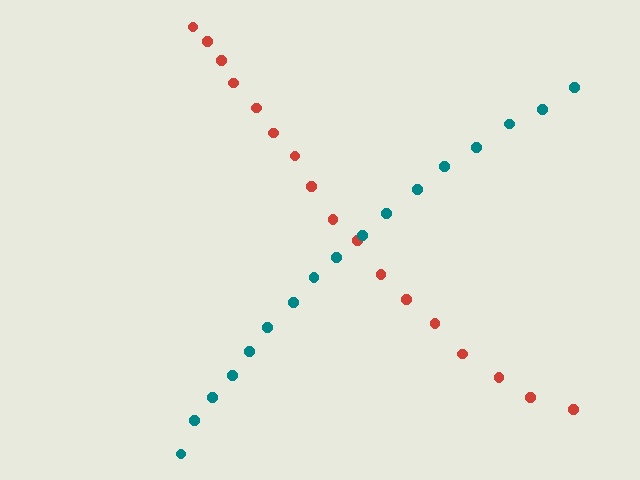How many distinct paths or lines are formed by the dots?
There are 2 distinct paths.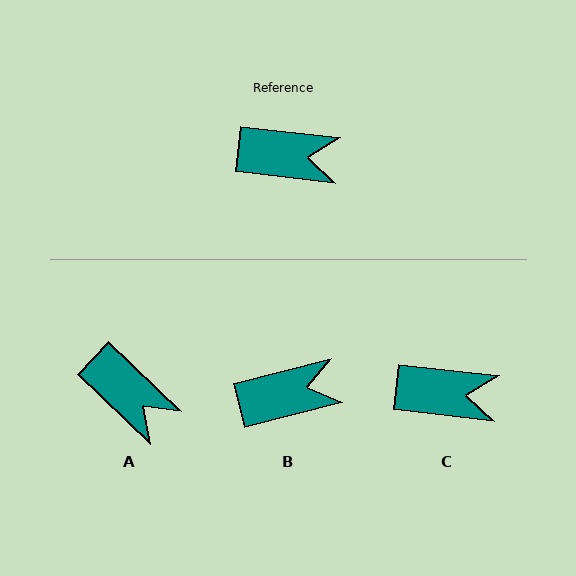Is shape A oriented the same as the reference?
No, it is off by about 37 degrees.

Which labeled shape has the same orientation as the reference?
C.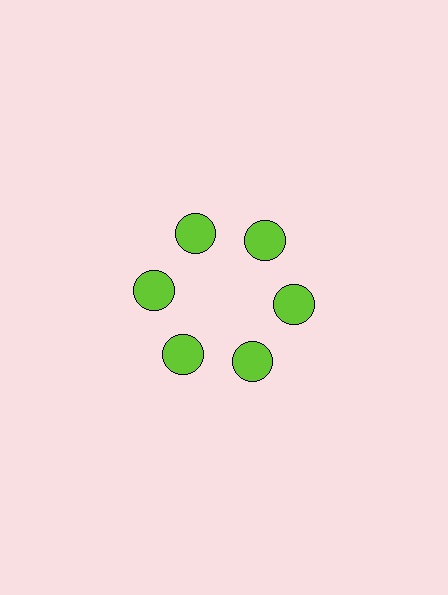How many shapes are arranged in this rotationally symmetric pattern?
There are 6 shapes, arranged in 6 groups of 1.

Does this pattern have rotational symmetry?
Yes, this pattern has 6-fold rotational symmetry. It looks the same after rotating 60 degrees around the center.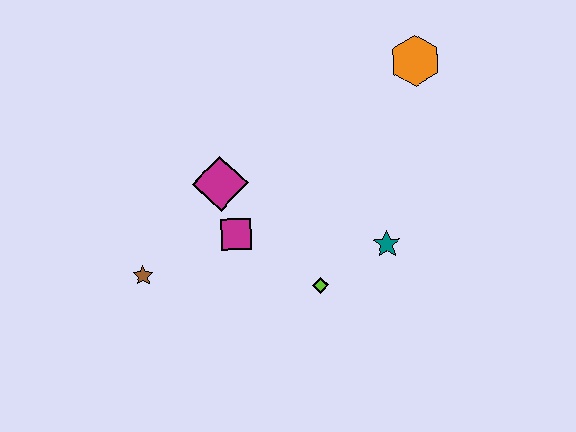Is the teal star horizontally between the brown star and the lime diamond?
No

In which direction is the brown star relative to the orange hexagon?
The brown star is to the left of the orange hexagon.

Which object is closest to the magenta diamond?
The magenta square is closest to the magenta diamond.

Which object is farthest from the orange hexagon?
The brown star is farthest from the orange hexagon.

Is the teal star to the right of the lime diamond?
Yes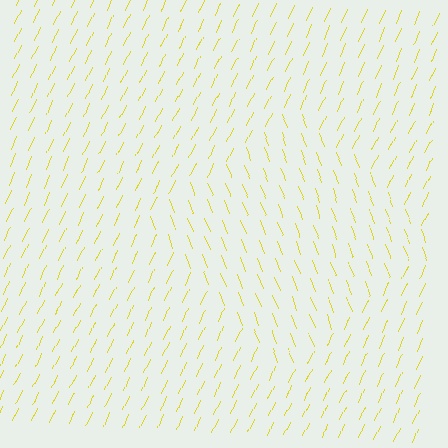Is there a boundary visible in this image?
Yes, there is a texture boundary formed by a change in line orientation.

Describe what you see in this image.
The image is filled with small yellow line segments. A diamond region in the image has lines oriented differently from the surrounding lines, creating a visible texture boundary.